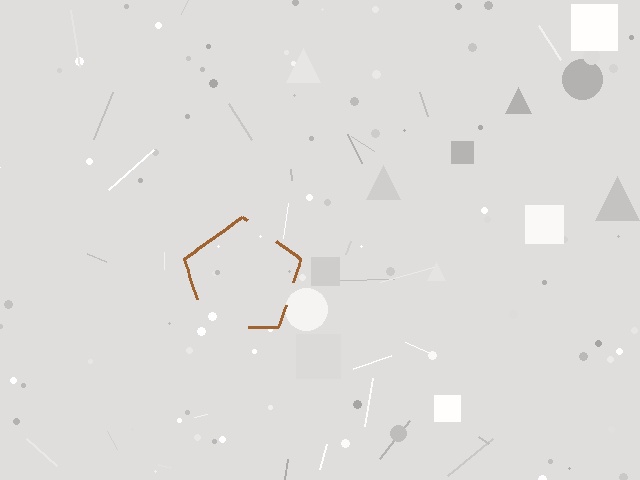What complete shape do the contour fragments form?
The contour fragments form a pentagon.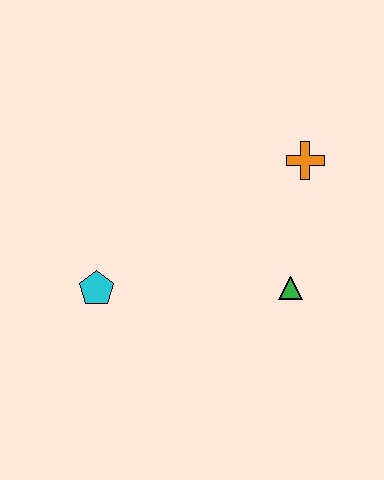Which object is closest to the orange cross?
The green triangle is closest to the orange cross.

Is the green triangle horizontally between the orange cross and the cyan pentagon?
Yes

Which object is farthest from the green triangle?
The cyan pentagon is farthest from the green triangle.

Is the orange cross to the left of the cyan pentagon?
No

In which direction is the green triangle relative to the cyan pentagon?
The green triangle is to the right of the cyan pentagon.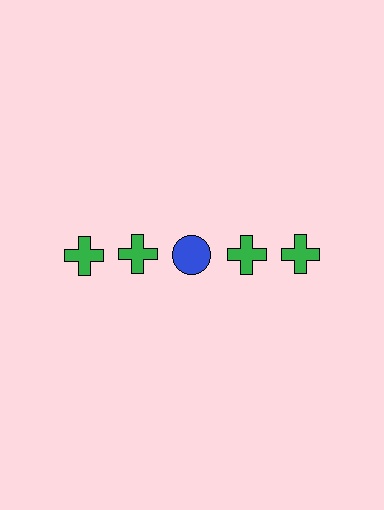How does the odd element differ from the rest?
It differs in both color (blue instead of green) and shape (circle instead of cross).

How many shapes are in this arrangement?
There are 5 shapes arranged in a grid pattern.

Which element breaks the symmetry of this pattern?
The blue circle in the top row, center column breaks the symmetry. All other shapes are green crosses.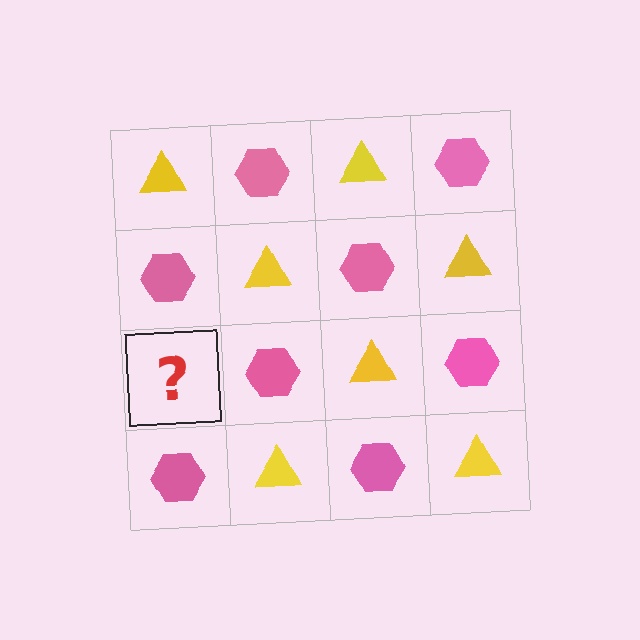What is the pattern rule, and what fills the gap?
The rule is that it alternates yellow triangle and pink hexagon in a checkerboard pattern. The gap should be filled with a yellow triangle.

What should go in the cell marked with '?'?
The missing cell should contain a yellow triangle.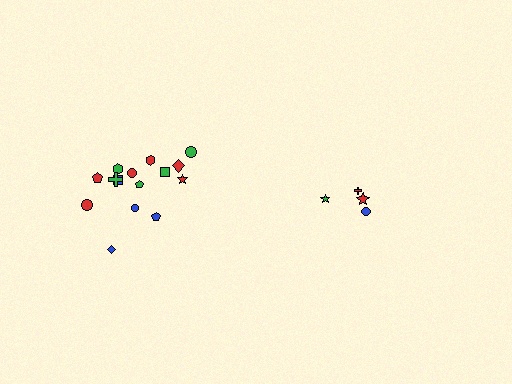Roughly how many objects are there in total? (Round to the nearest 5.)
Roughly 20 objects in total.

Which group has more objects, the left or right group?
The left group.